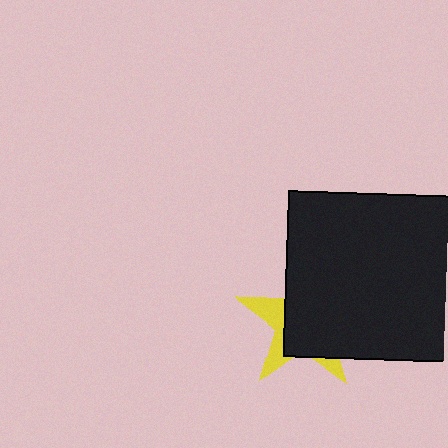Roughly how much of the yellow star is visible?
A small part of it is visible (roughly 30%).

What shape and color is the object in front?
The object in front is a black square.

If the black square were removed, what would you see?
You would see the complete yellow star.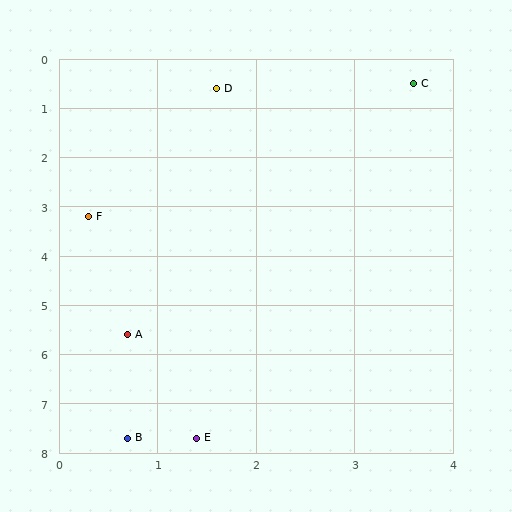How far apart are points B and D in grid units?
Points B and D are about 7.2 grid units apart.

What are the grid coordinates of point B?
Point B is at approximately (0.7, 7.7).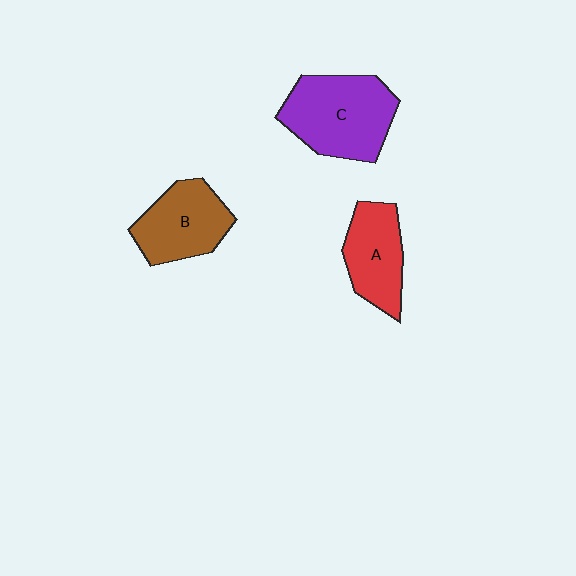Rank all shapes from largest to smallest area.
From largest to smallest: C (purple), B (brown), A (red).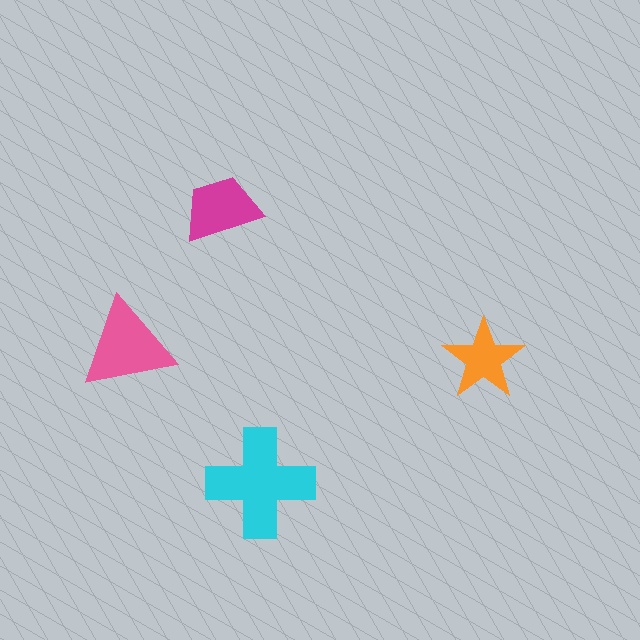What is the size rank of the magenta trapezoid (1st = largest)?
3rd.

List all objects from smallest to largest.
The orange star, the magenta trapezoid, the pink triangle, the cyan cross.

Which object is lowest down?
The cyan cross is bottommost.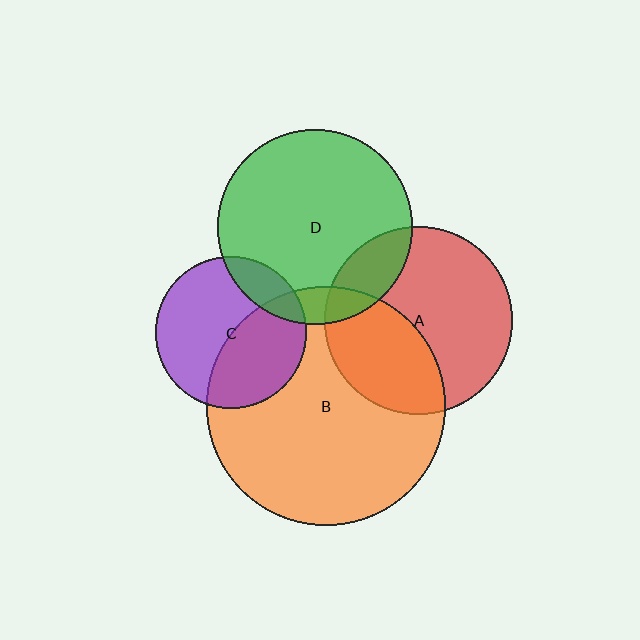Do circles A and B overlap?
Yes.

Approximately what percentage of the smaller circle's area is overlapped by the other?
Approximately 35%.